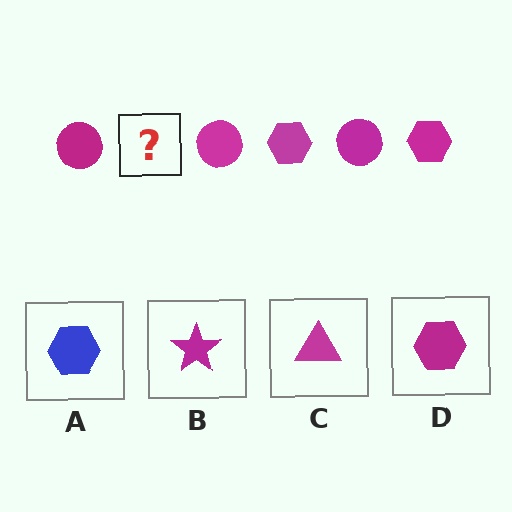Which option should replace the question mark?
Option D.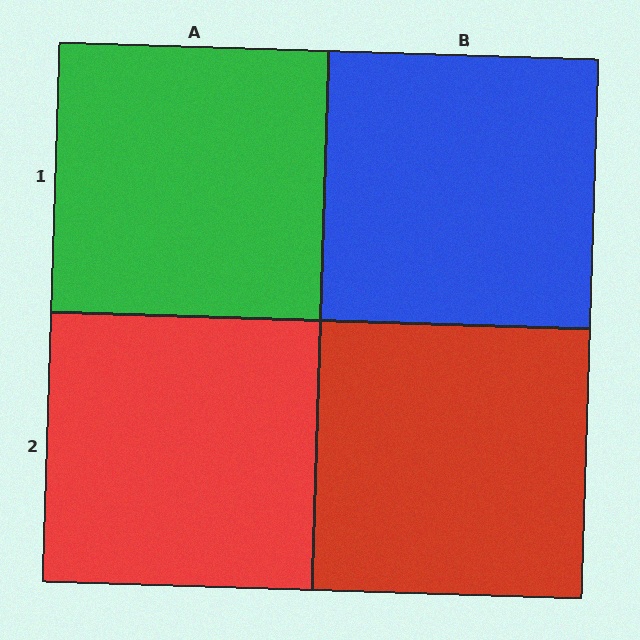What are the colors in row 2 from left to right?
Red, red.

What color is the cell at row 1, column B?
Blue.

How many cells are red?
2 cells are red.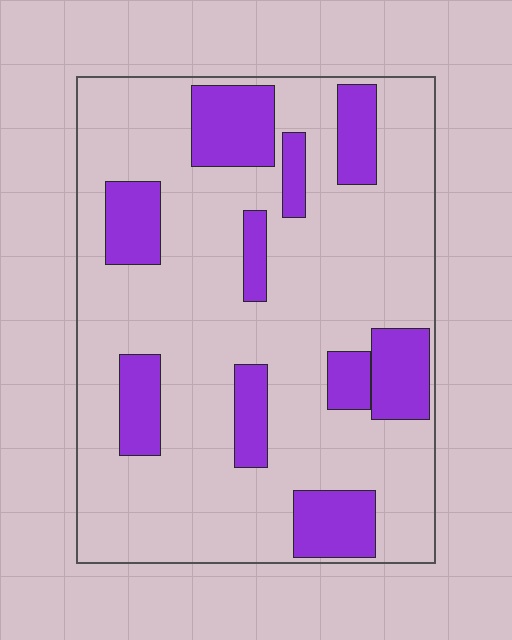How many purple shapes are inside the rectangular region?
10.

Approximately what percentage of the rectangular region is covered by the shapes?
Approximately 25%.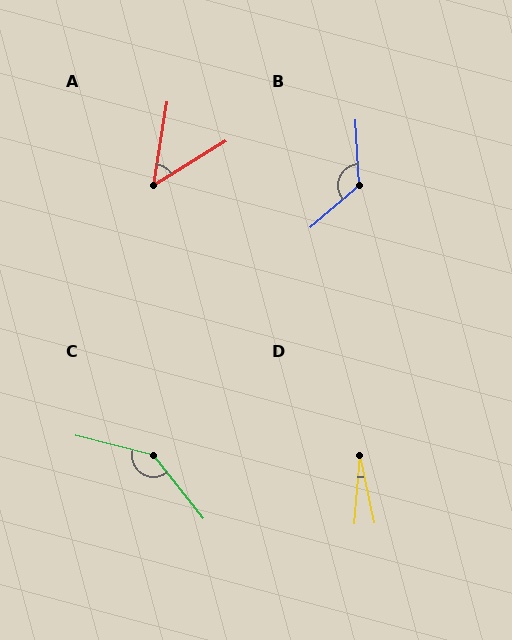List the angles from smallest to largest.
D (17°), A (49°), B (128°), C (143°).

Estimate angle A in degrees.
Approximately 49 degrees.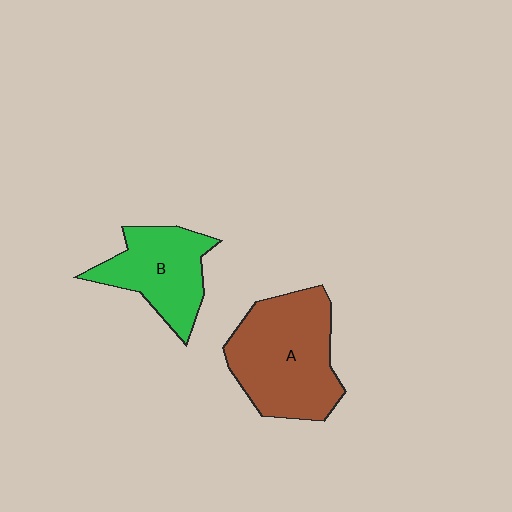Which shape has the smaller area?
Shape B (green).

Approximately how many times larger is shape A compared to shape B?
Approximately 1.5 times.